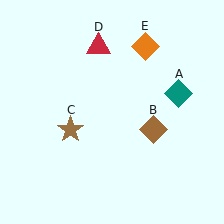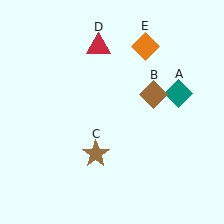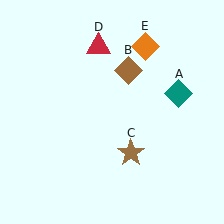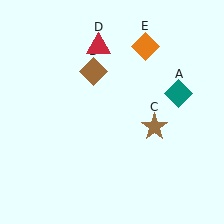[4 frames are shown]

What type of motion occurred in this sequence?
The brown diamond (object B), brown star (object C) rotated counterclockwise around the center of the scene.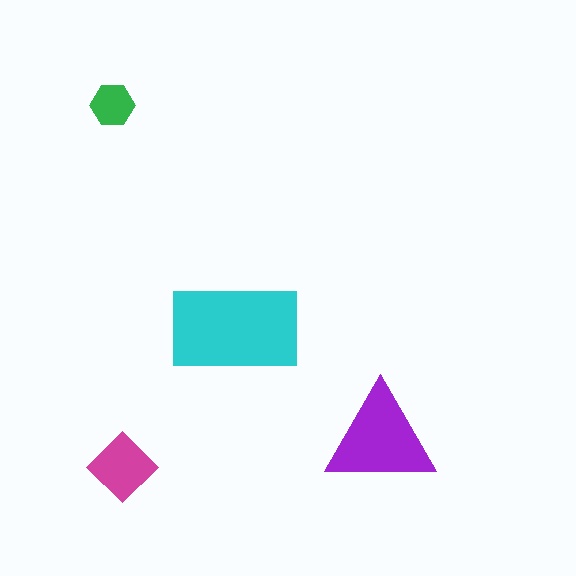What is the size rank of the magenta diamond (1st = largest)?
3rd.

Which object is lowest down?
The magenta diamond is bottommost.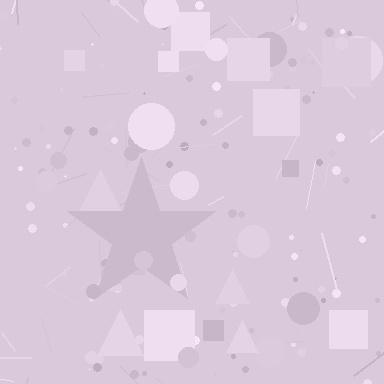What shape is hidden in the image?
A star is hidden in the image.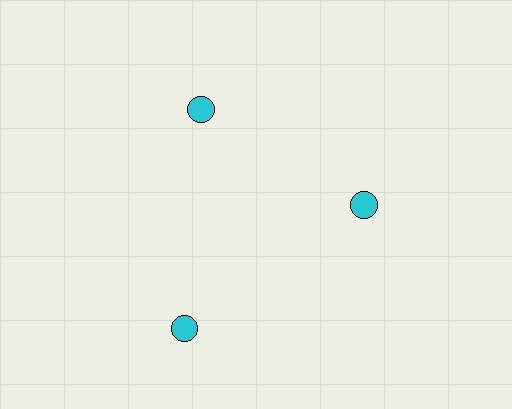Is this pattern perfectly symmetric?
No. The 3 cyan circles are arranged in a ring, but one element near the 7 o'clock position is pushed outward from the center, breaking the 3-fold rotational symmetry.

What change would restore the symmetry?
The symmetry would be restored by moving it inward, back onto the ring so that all 3 circles sit at equal angles and equal distance from the center.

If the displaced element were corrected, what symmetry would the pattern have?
It would have 3-fold rotational symmetry — the pattern would map onto itself every 120 degrees.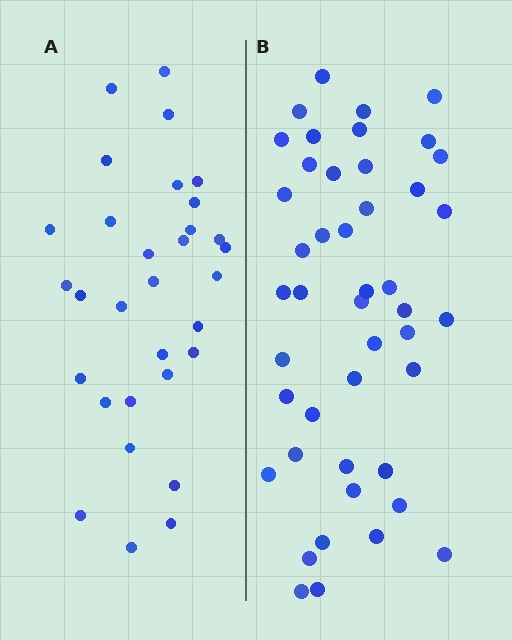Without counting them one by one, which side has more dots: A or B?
Region B (the right region) has more dots.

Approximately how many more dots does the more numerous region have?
Region B has approximately 15 more dots than region A.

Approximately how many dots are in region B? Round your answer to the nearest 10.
About 40 dots. (The exact count is 45, which rounds to 40.)